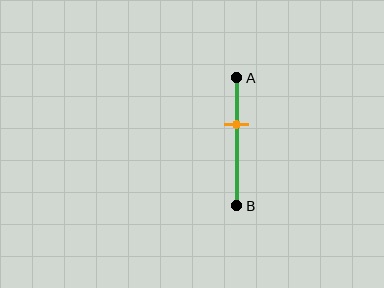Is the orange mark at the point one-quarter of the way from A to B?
No, the mark is at about 35% from A, not at the 25% one-quarter point.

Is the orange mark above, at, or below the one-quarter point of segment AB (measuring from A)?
The orange mark is below the one-quarter point of segment AB.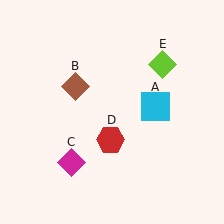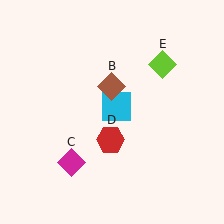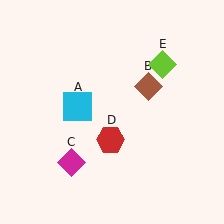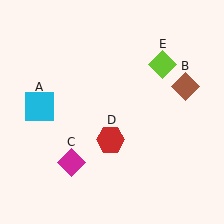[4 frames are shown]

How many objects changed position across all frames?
2 objects changed position: cyan square (object A), brown diamond (object B).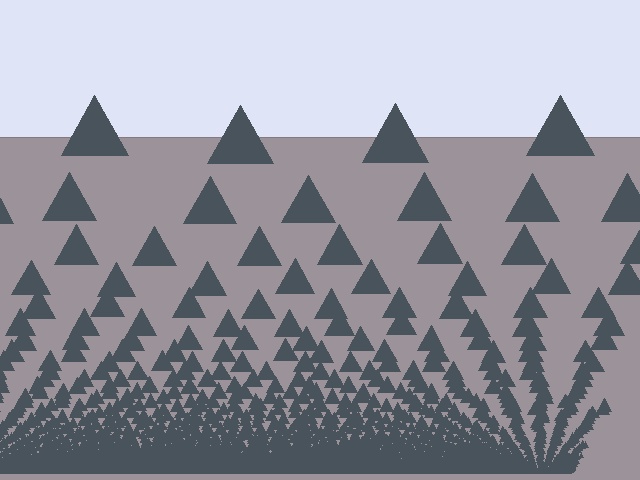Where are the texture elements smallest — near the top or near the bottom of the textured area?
Near the bottom.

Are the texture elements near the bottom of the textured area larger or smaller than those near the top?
Smaller. The gradient is inverted — elements near the bottom are smaller and denser.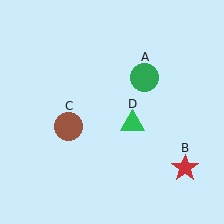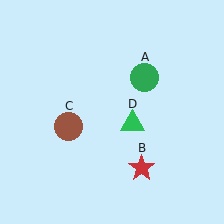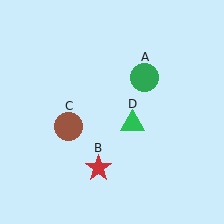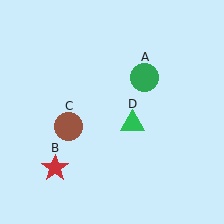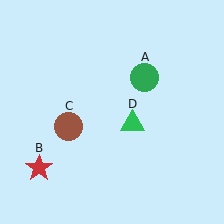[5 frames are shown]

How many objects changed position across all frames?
1 object changed position: red star (object B).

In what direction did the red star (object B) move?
The red star (object B) moved left.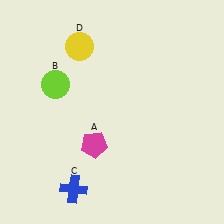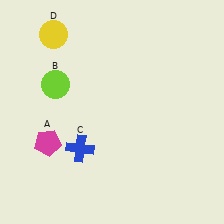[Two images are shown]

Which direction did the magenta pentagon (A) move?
The magenta pentagon (A) moved left.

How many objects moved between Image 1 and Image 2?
3 objects moved between the two images.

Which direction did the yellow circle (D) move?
The yellow circle (D) moved left.